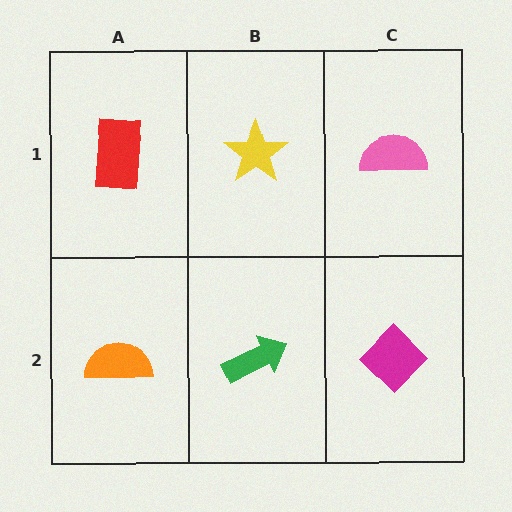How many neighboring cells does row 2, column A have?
2.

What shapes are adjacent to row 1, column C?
A magenta diamond (row 2, column C), a yellow star (row 1, column B).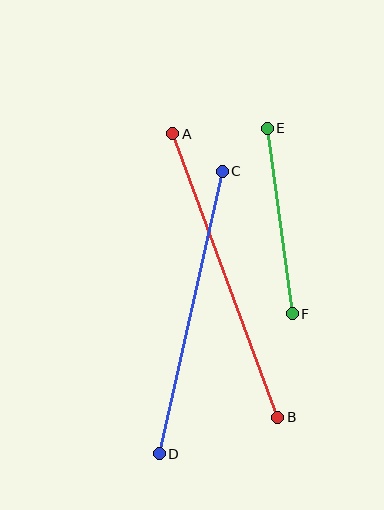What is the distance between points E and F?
The distance is approximately 187 pixels.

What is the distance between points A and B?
The distance is approximately 302 pixels.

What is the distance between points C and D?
The distance is approximately 289 pixels.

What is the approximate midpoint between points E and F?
The midpoint is at approximately (280, 221) pixels.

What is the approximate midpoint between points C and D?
The midpoint is at approximately (191, 313) pixels.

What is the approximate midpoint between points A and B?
The midpoint is at approximately (225, 275) pixels.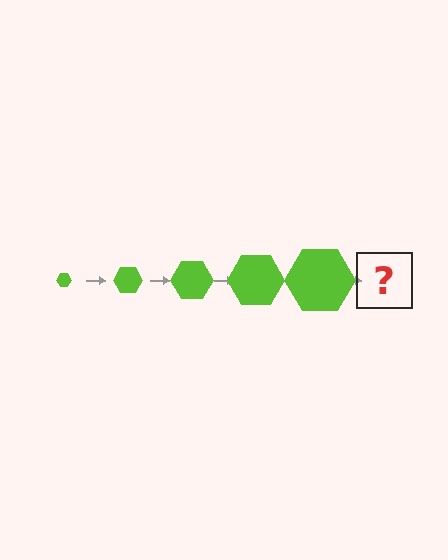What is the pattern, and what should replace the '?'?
The pattern is that the hexagon gets progressively larger each step. The '?' should be a lime hexagon, larger than the previous one.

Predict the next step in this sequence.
The next step is a lime hexagon, larger than the previous one.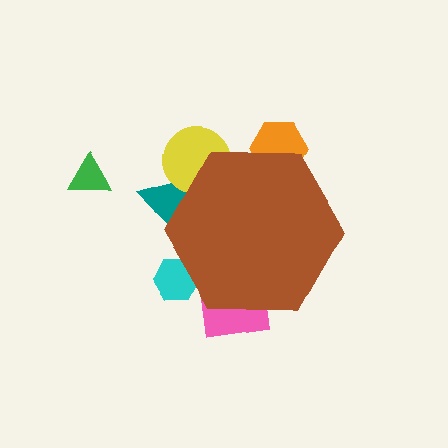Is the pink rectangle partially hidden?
Yes, the pink rectangle is partially hidden behind the brown hexagon.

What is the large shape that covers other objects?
A brown hexagon.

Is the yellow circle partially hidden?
Yes, the yellow circle is partially hidden behind the brown hexagon.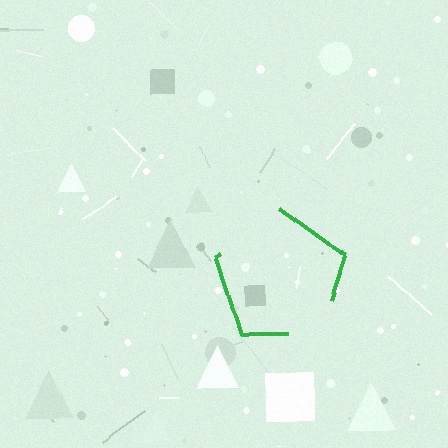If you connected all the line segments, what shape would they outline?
They would outline a pentagon.